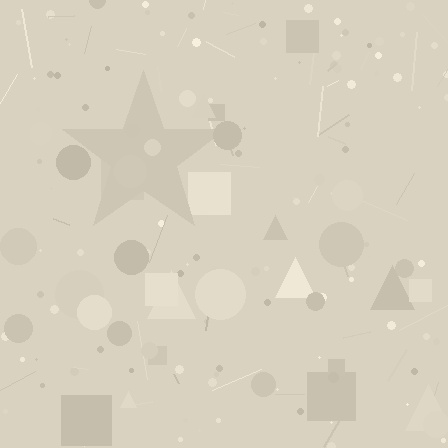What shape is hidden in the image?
A star is hidden in the image.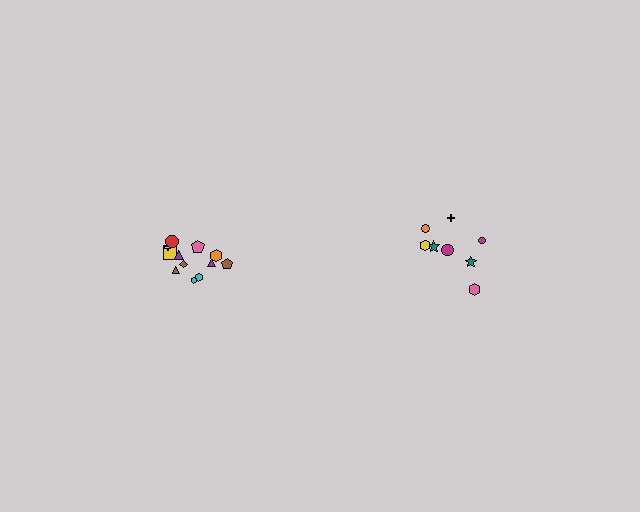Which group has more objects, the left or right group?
The left group.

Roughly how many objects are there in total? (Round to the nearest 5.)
Roughly 20 objects in total.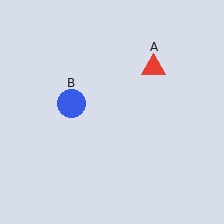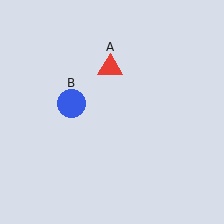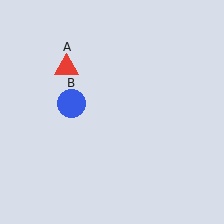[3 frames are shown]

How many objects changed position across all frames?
1 object changed position: red triangle (object A).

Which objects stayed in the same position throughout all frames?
Blue circle (object B) remained stationary.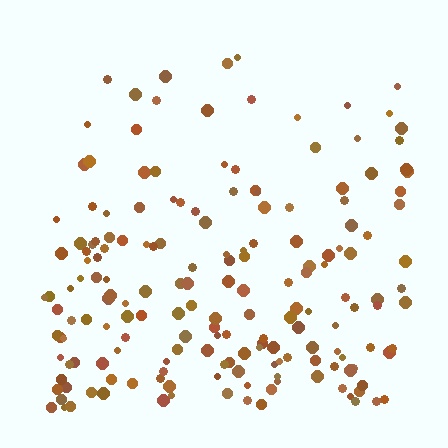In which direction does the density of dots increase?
From top to bottom, with the bottom side densest.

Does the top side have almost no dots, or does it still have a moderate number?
Still a moderate number, just noticeably fewer than the bottom.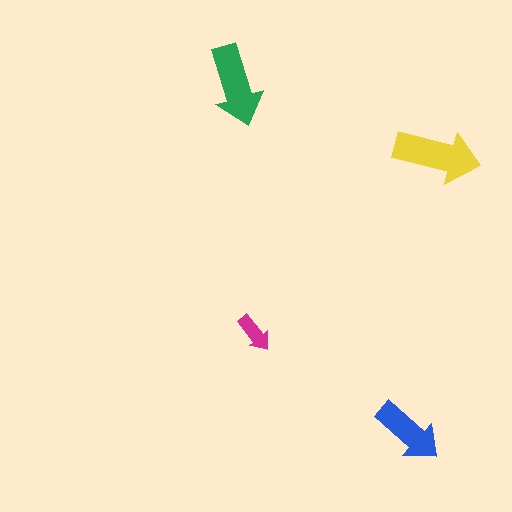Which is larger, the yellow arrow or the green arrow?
The yellow one.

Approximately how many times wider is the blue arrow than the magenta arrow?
About 2 times wider.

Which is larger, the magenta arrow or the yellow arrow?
The yellow one.